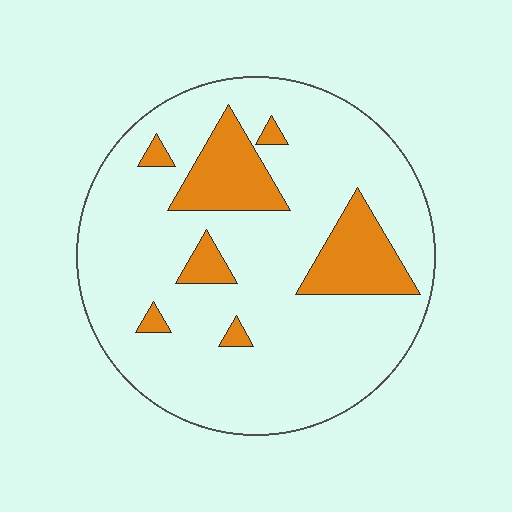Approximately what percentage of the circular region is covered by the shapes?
Approximately 15%.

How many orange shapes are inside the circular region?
7.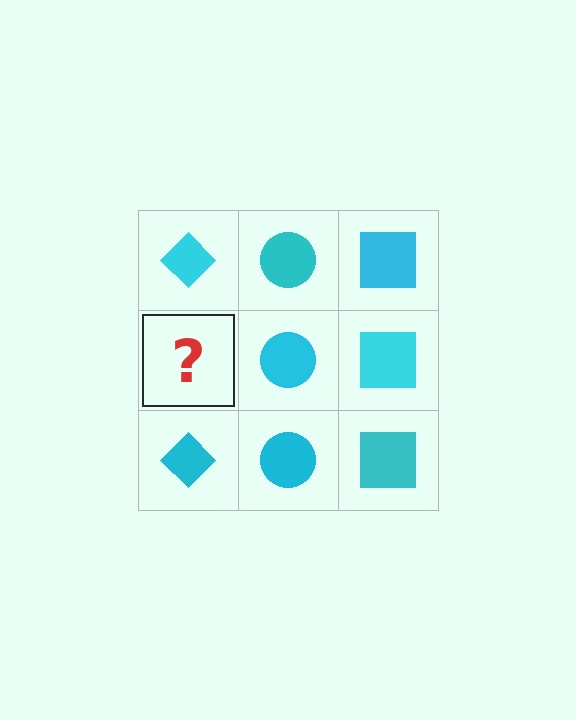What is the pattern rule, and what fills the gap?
The rule is that each column has a consistent shape. The gap should be filled with a cyan diamond.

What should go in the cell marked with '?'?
The missing cell should contain a cyan diamond.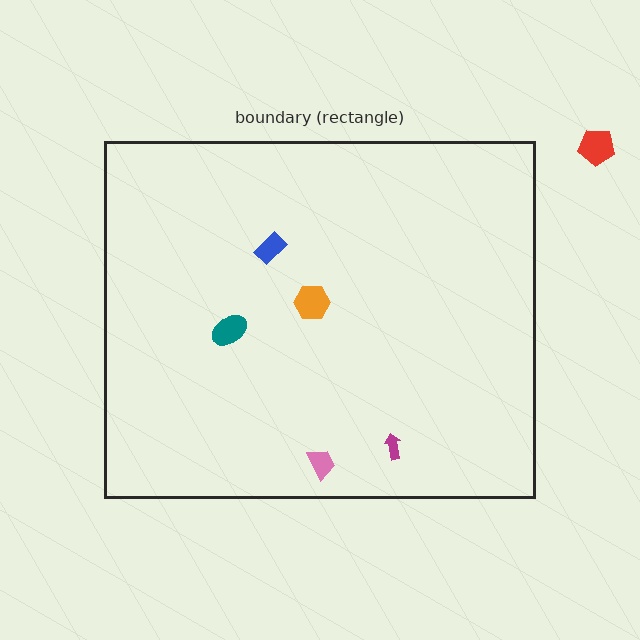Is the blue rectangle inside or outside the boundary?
Inside.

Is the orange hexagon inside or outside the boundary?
Inside.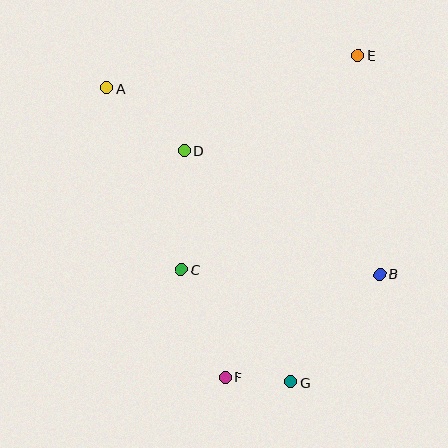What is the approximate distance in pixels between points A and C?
The distance between A and C is approximately 196 pixels.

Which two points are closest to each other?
Points F and G are closest to each other.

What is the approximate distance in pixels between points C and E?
The distance between C and E is approximately 277 pixels.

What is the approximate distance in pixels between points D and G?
The distance between D and G is approximately 255 pixels.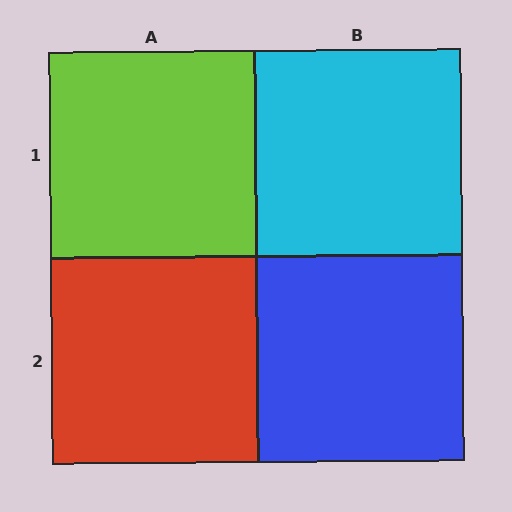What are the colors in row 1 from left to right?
Lime, cyan.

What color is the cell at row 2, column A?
Red.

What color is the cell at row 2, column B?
Blue.